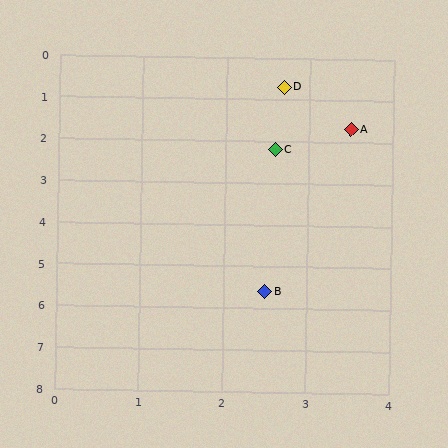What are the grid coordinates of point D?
Point D is at approximately (2.7, 0.7).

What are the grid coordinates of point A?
Point A is at approximately (3.5, 1.7).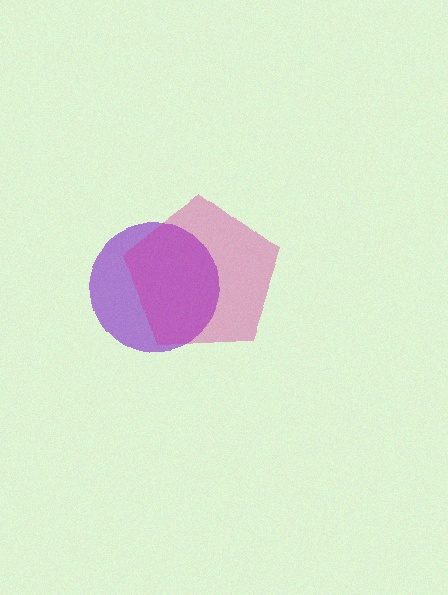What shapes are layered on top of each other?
The layered shapes are: a purple circle, a magenta pentagon.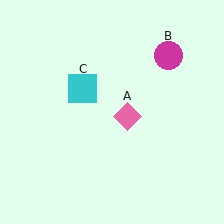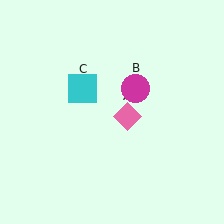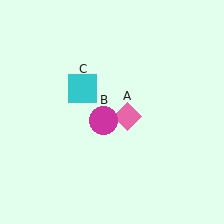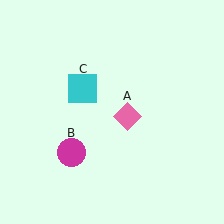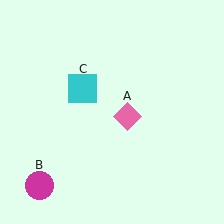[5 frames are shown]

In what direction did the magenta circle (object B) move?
The magenta circle (object B) moved down and to the left.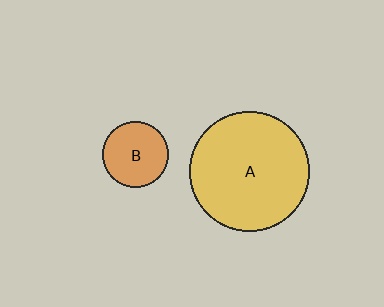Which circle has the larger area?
Circle A (yellow).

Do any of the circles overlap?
No, none of the circles overlap.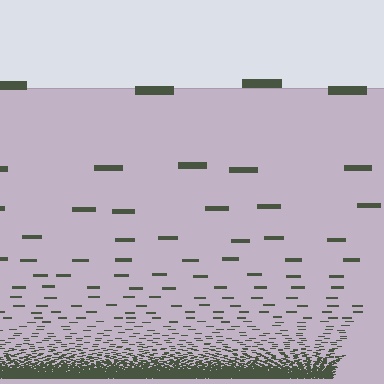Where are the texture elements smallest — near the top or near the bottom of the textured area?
Near the bottom.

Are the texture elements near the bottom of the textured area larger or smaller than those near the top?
Smaller. The gradient is inverted — elements near the bottom are smaller and denser.